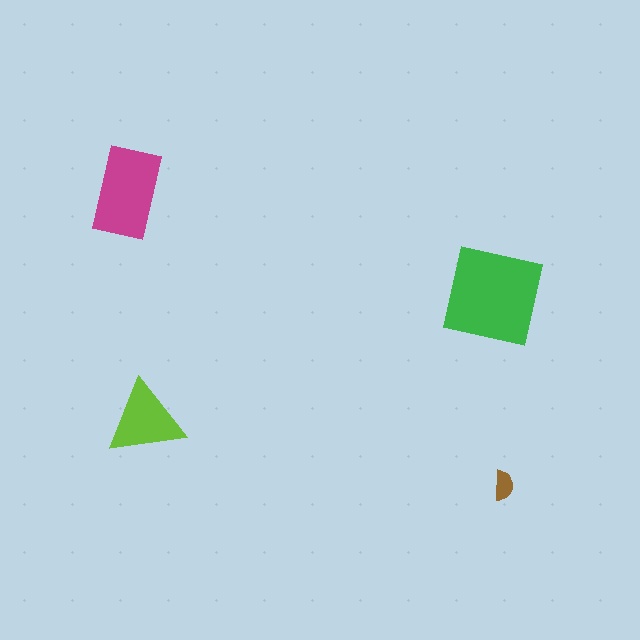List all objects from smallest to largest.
The brown semicircle, the lime triangle, the magenta rectangle, the green square.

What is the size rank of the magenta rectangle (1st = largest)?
2nd.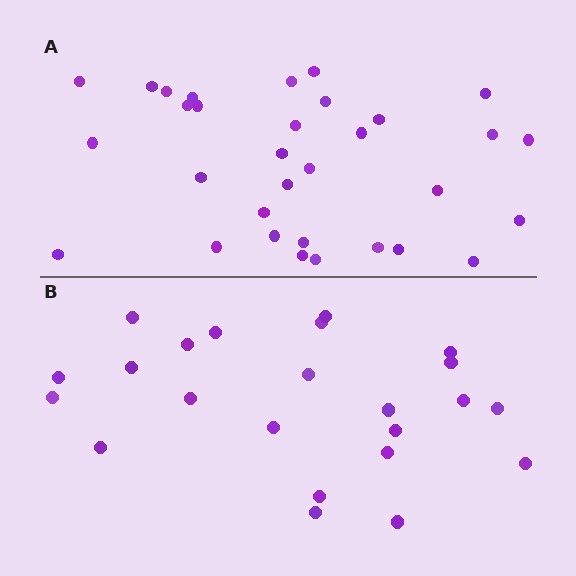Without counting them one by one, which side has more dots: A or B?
Region A (the top region) has more dots.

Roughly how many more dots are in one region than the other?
Region A has roughly 8 or so more dots than region B.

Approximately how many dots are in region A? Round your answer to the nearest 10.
About 30 dots. (The exact count is 32, which rounds to 30.)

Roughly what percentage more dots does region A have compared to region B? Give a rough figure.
About 40% more.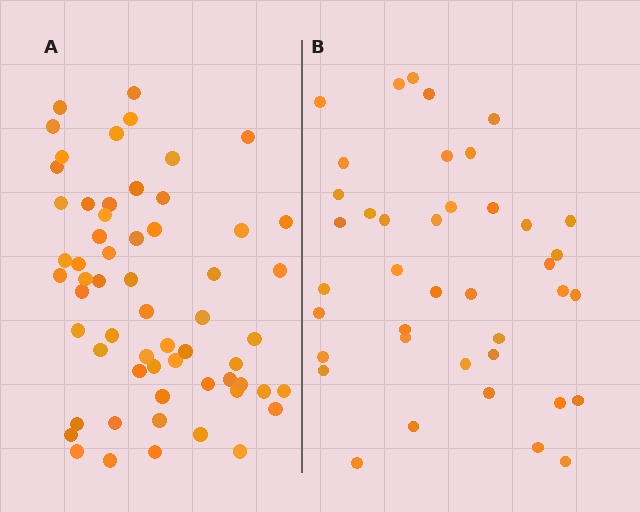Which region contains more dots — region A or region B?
Region A (the left region) has more dots.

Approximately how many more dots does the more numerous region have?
Region A has approximately 20 more dots than region B.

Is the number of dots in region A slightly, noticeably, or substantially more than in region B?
Region A has substantially more. The ratio is roughly 1.5 to 1.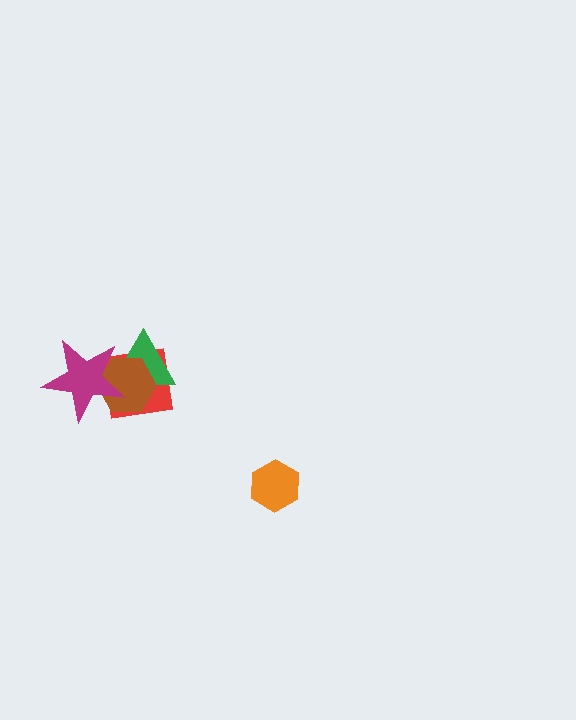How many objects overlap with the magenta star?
3 objects overlap with the magenta star.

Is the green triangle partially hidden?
Yes, it is partially covered by another shape.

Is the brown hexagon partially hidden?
Yes, it is partially covered by another shape.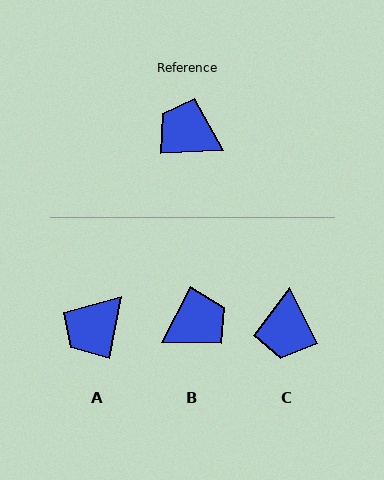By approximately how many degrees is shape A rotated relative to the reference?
Approximately 77 degrees counter-clockwise.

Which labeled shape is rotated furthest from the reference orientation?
B, about 119 degrees away.